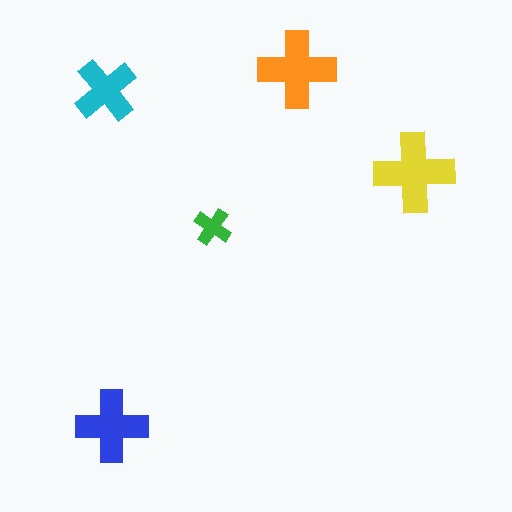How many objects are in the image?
There are 5 objects in the image.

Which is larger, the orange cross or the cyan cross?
The orange one.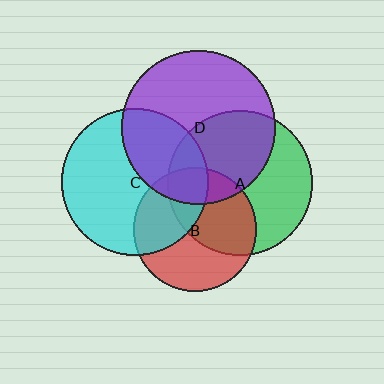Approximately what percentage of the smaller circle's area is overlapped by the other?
Approximately 40%.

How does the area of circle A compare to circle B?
Approximately 1.4 times.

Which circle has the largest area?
Circle D (purple).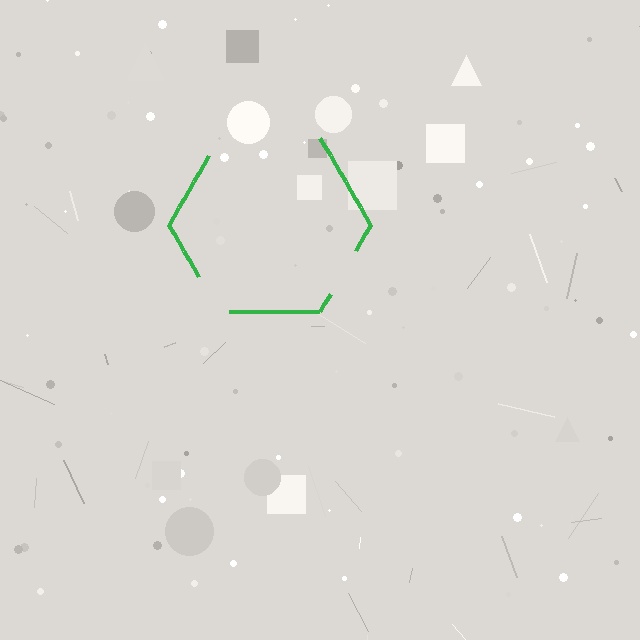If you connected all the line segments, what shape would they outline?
They would outline a hexagon.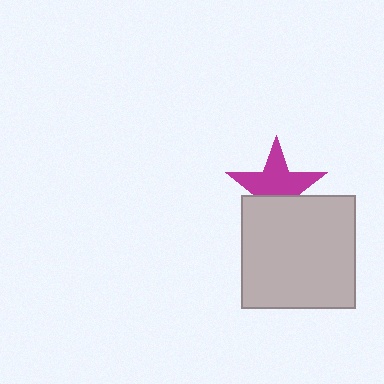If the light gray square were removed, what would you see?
You would see the complete magenta star.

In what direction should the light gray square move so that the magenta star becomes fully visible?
The light gray square should move down. That is the shortest direction to clear the overlap and leave the magenta star fully visible.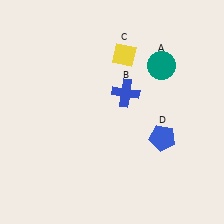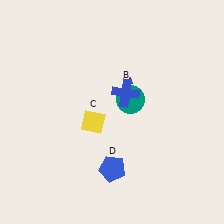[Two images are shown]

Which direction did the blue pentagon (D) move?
The blue pentagon (D) moved left.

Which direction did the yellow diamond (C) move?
The yellow diamond (C) moved down.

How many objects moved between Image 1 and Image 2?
3 objects moved between the two images.